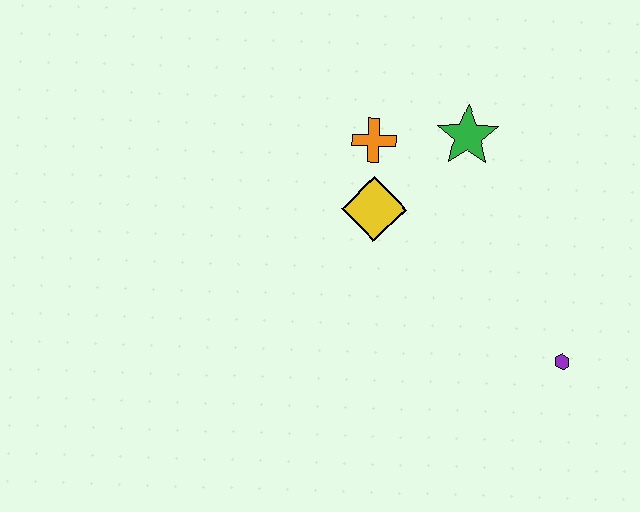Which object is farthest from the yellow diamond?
The purple hexagon is farthest from the yellow diamond.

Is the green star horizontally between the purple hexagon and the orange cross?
Yes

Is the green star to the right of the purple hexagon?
No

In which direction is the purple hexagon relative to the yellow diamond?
The purple hexagon is to the right of the yellow diamond.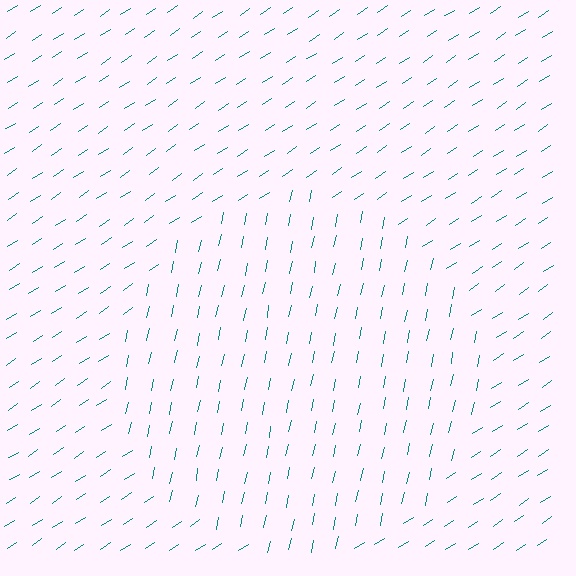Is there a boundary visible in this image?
Yes, there is a texture boundary formed by a change in line orientation.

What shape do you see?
I see a circle.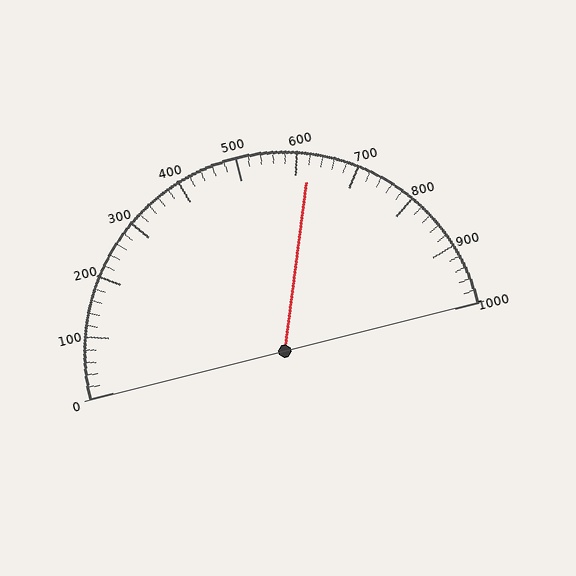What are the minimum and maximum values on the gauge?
The gauge ranges from 0 to 1000.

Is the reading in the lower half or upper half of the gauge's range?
The reading is in the upper half of the range (0 to 1000).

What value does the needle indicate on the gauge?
The needle indicates approximately 620.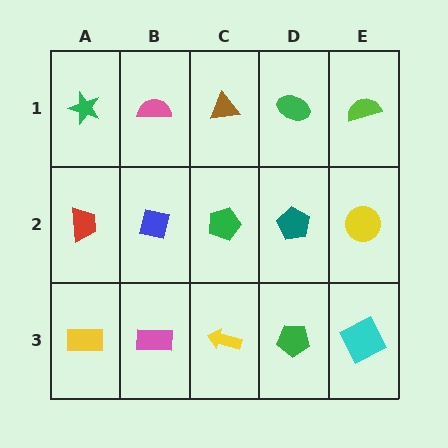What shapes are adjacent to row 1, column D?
A teal pentagon (row 2, column D), a brown triangle (row 1, column C), a lime semicircle (row 1, column E).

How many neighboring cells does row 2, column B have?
4.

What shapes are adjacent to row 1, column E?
A yellow circle (row 2, column E), a green ellipse (row 1, column D).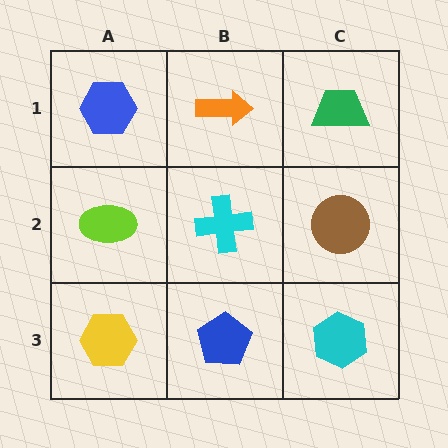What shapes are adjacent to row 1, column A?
A lime ellipse (row 2, column A), an orange arrow (row 1, column B).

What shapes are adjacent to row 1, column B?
A cyan cross (row 2, column B), a blue hexagon (row 1, column A), a green trapezoid (row 1, column C).